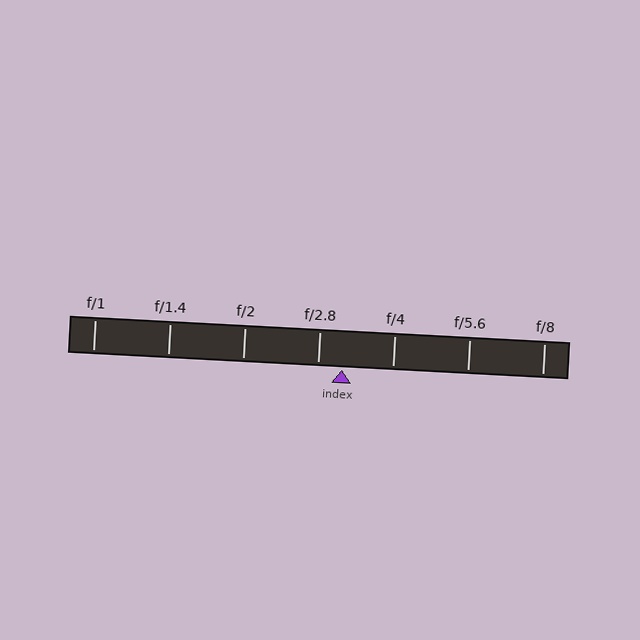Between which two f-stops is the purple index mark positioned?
The index mark is between f/2.8 and f/4.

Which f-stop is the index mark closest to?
The index mark is closest to f/2.8.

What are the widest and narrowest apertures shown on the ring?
The widest aperture shown is f/1 and the narrowest is f/8.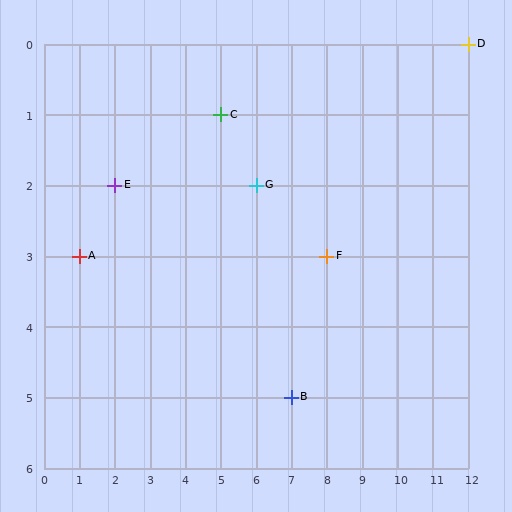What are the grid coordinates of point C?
Point C is at grid coordinates (5, 1).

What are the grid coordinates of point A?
Point A is at grid coordinates (1, 3).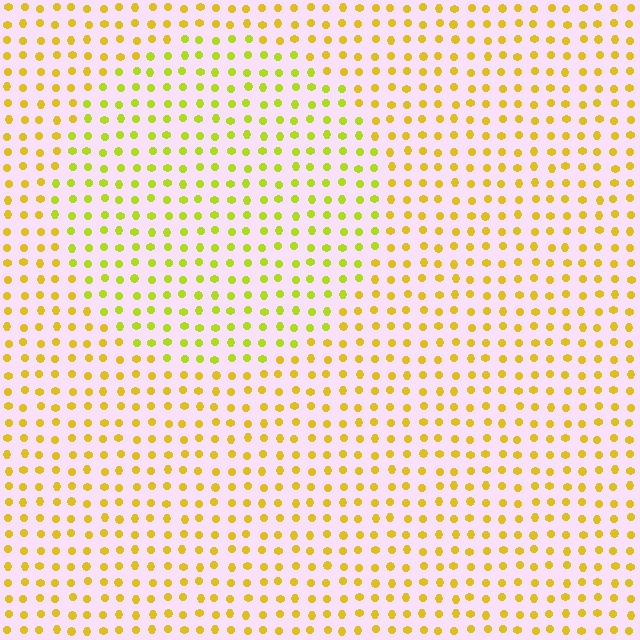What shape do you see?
I see a circle.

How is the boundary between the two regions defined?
The boundary is defined purely by a slight shift in hue (about 24 degrees). Spacing, size, and orientation are identical on both sides.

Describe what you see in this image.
The image is filled with small yellow elements in a uniform arrangement. A circle-shaped region is visible where the elements are tinted to a slightly different hue, forming a subtle color boundary.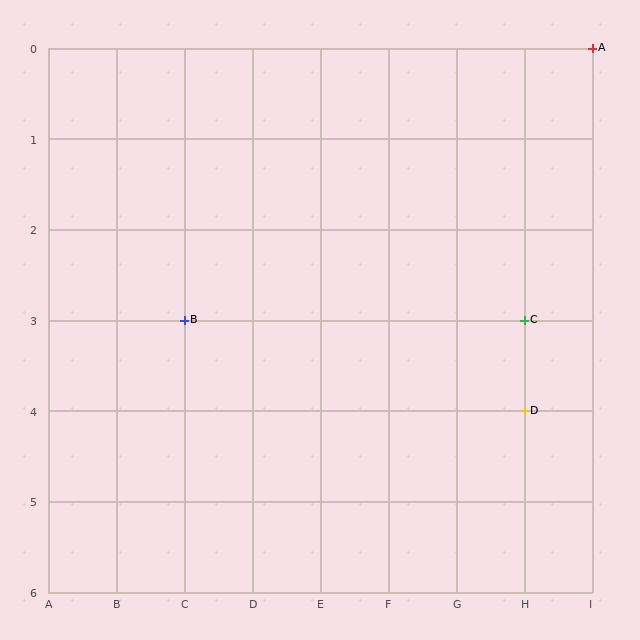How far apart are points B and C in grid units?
Points B and C are 5 columns apart.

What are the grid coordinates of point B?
Point B is at grid coordinates (C, 3).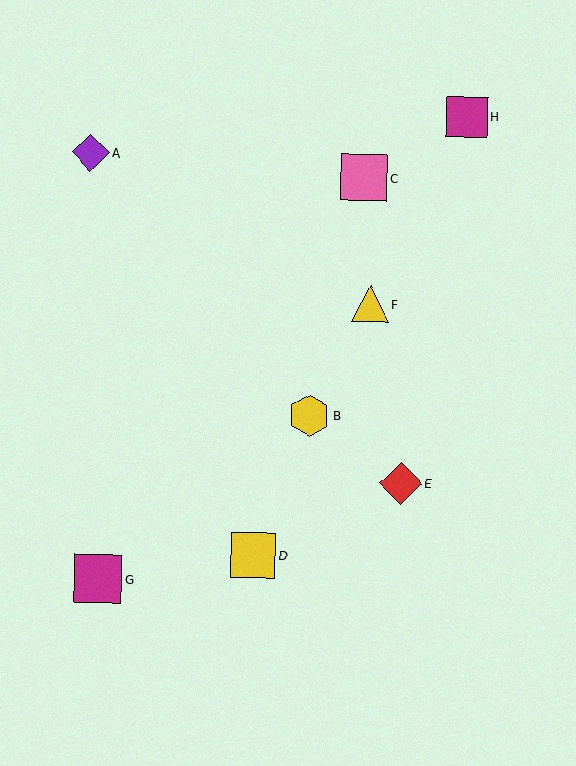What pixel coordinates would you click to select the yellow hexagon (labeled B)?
Click at (309, 416) to select the yellow hexagon B.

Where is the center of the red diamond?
The center of the red diamond is at (401, 483).